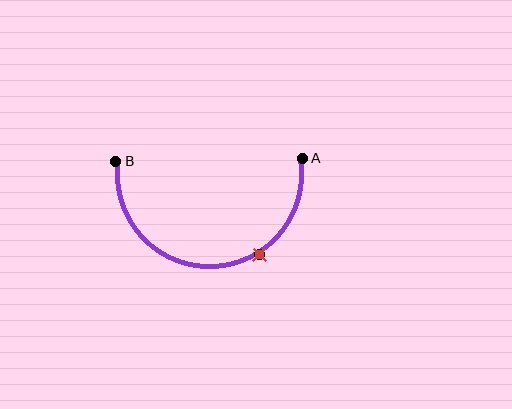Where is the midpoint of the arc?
The arc midpoint is the point on the curve farthest from the straight line joining A and B. It sits below that line.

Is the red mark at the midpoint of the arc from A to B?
No. The red mark lies on the arc but is closer to endpoint A. The arc midpoint would be at the point on the curve equidistant along the arc from both A and B.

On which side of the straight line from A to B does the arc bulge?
The arc bulges below the straight line connecting A and B.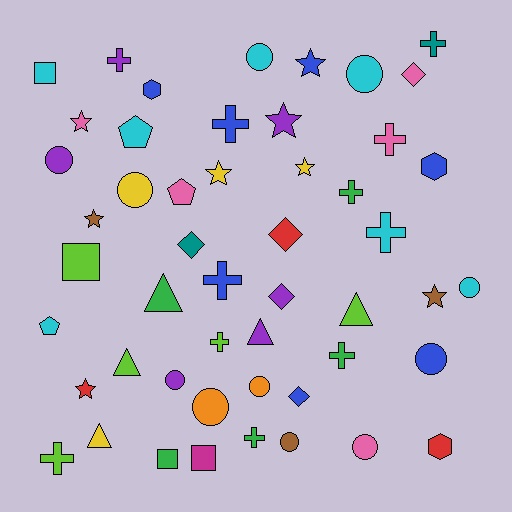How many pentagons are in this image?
There are 3 pentagons.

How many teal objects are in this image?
There are 2 teal objects.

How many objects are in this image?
There are 50 objects.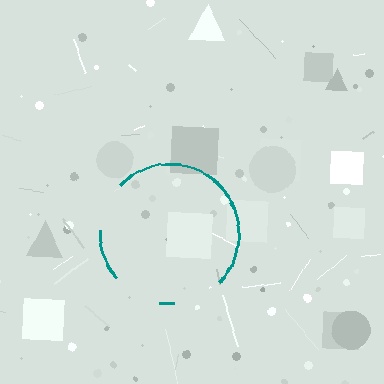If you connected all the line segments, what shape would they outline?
They would outline a circle.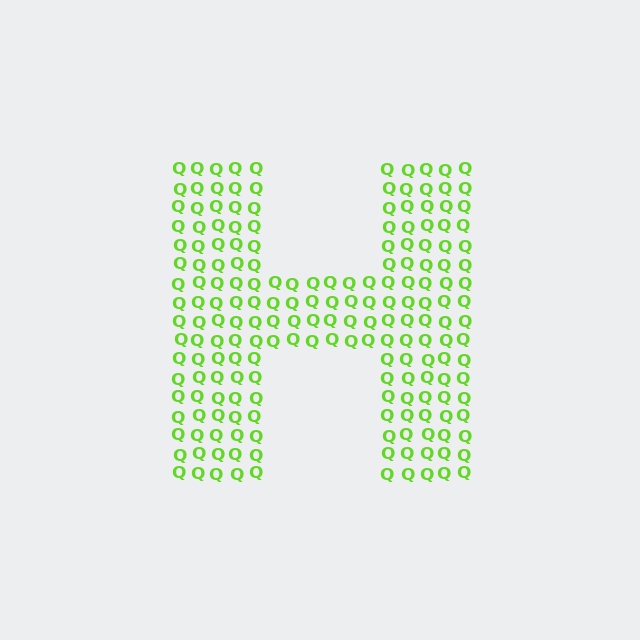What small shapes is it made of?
It is made of small letter Q's.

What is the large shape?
The large shape is the letter H.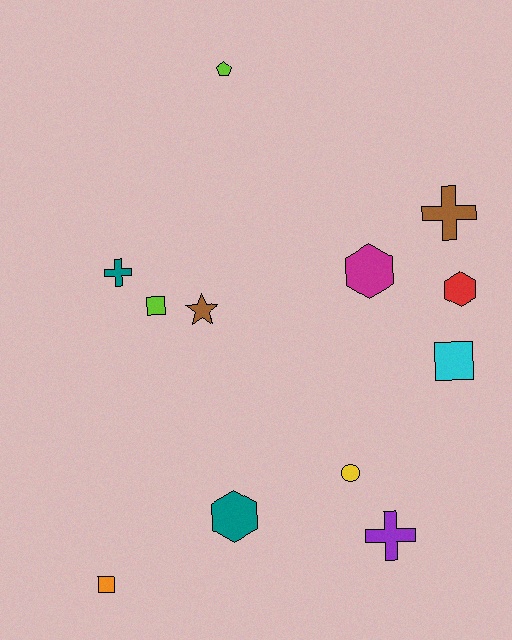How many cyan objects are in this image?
There is 1 cyan object.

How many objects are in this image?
There are 12 objects.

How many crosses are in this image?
There are 3 crosses.